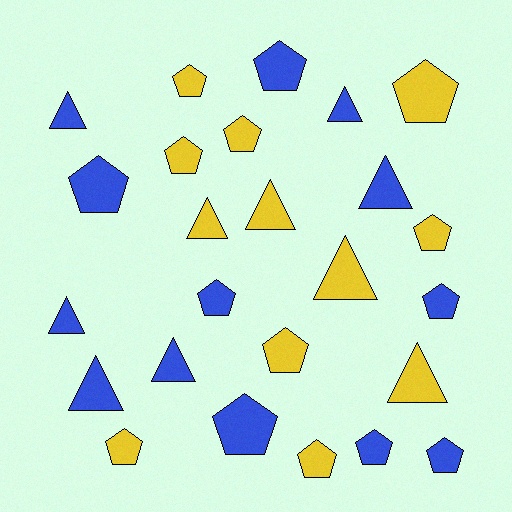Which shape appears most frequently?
Pentagon, with 15 objects.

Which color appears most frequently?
Blue, with 13 objects.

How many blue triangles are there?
There are 6 blue triangles.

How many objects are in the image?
There are 25 objects.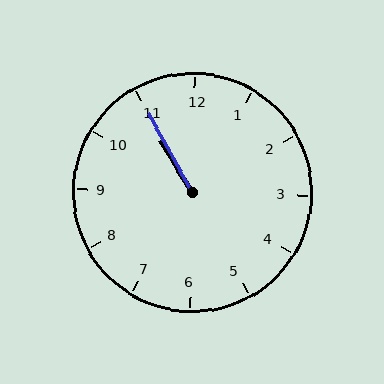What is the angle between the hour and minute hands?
Approximately 2 degrees.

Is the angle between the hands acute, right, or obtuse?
It is acute.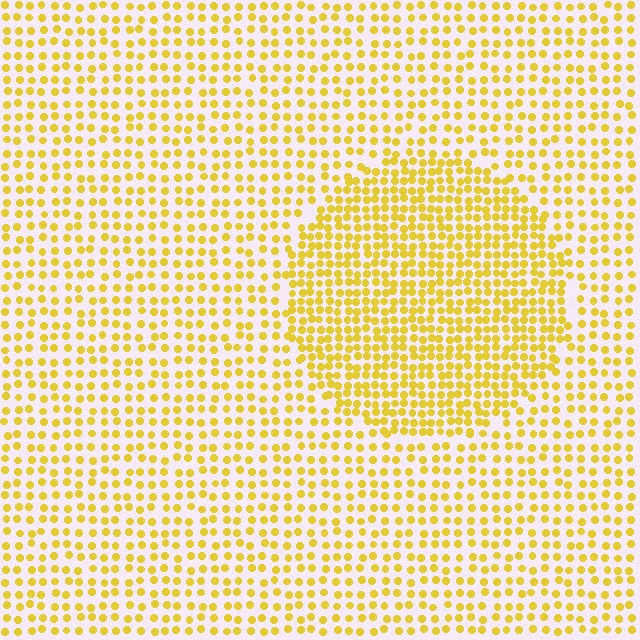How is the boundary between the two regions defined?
The boundary is defined by a change in element density (approximately 1.7x ratio). All elements are the same color, size, and shape.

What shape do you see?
I see a circle.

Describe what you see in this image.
The image contains small yellow elements arranged at two different densities. A circle-shaped region is visible where the elements are more densely packed than the surrounding area.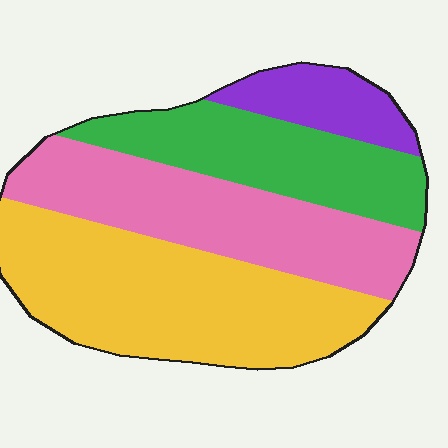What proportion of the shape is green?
Green covers about 20% of the shape.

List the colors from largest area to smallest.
From largest to smallest: yellow, pink, green, purple.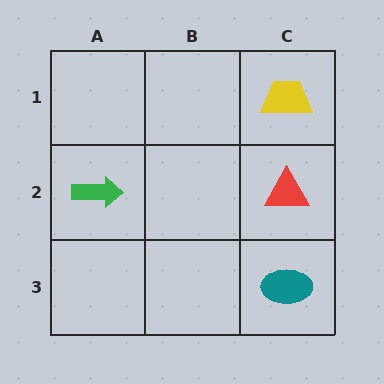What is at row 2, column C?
A red triangle.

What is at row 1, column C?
A yellow trapezoid.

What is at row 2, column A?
A green arrow.